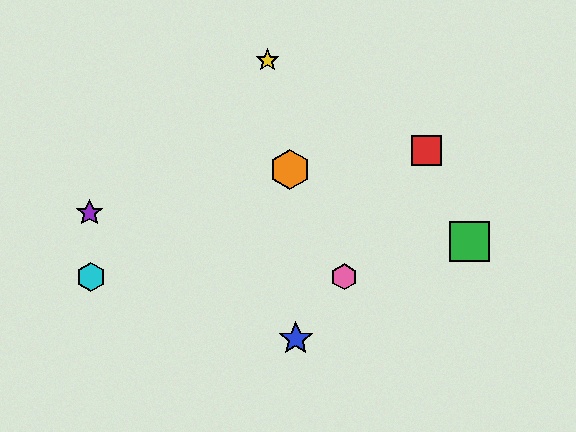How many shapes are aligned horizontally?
2 shapes (the cyan hexagon, the pink hexagon) are aligned horizontally.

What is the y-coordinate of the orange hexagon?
The orange hexagon is at y≈170.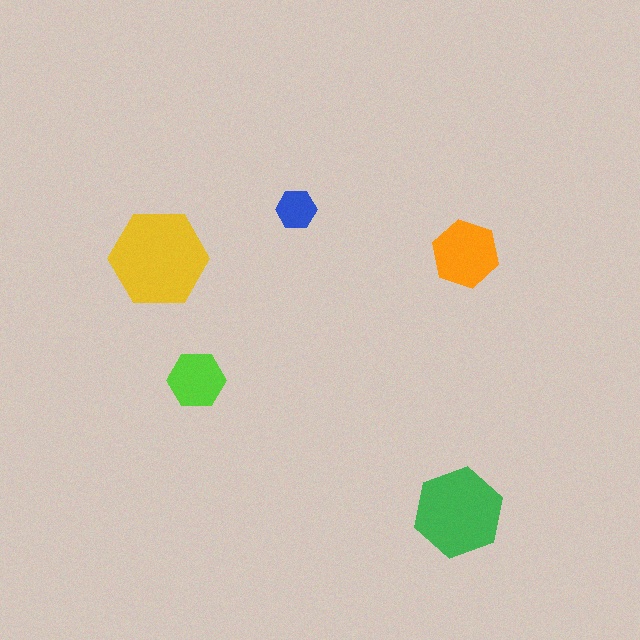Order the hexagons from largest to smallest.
the yellow one, the green one, the orange one, the lime one, the blue one.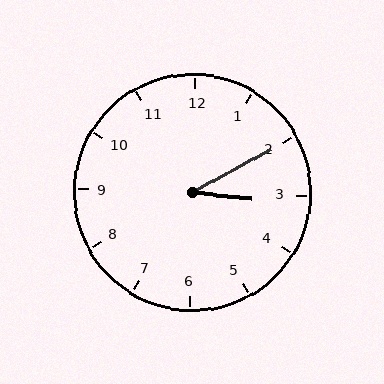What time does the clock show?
3:10.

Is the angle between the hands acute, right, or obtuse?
It is acute.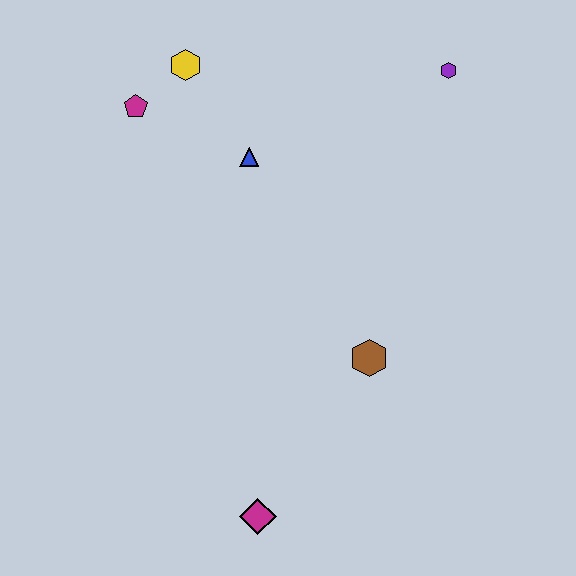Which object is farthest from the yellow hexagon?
The magenta diamond is farthest from the yellow hexagon.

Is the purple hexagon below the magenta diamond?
No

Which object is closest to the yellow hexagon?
The magenta pentagon is closest to the yellow hexagon.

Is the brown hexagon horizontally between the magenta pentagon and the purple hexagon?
Yes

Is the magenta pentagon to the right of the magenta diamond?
No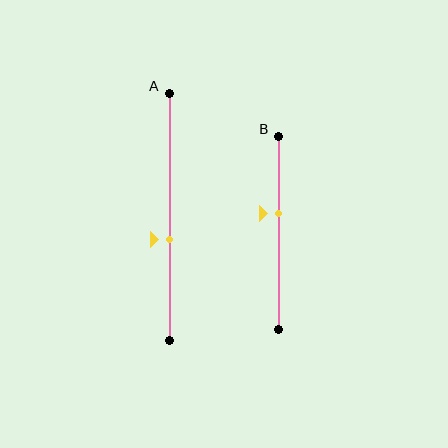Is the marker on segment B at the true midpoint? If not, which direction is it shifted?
No, the marker on segment B is shifted upward by about 10% of the segment length.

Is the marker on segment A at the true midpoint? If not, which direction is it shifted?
No, the marker on segment A is shifted downward by about 9% of the segment length.